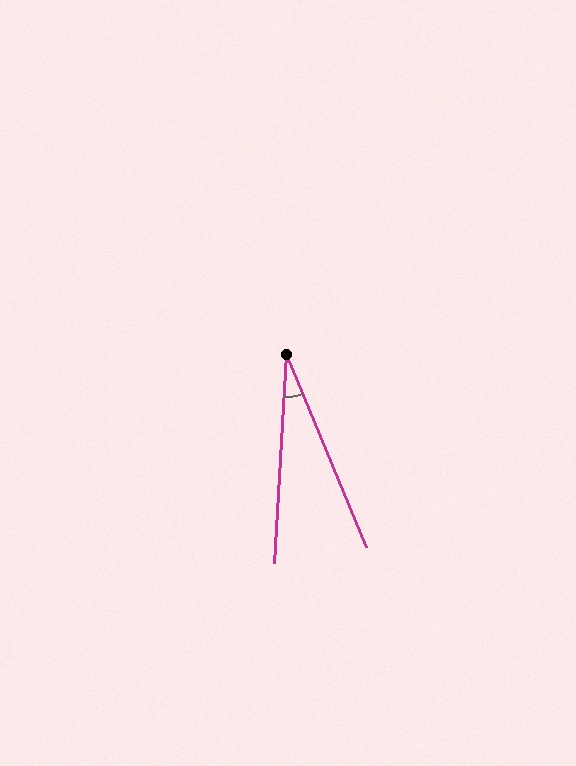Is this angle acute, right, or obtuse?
It is acute.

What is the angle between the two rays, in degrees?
Approximately 26 degrees.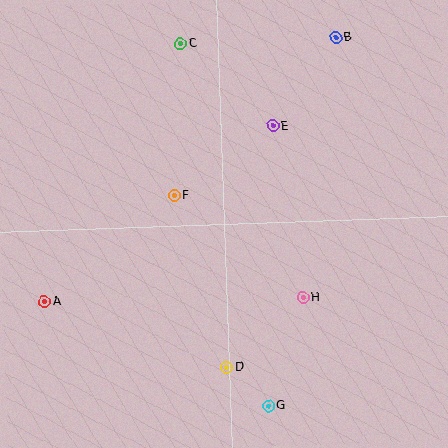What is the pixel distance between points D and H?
The distance between D and H is 104 pixels.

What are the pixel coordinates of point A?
Point A is at (44, 302).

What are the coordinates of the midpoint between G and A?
The midpoint between G and A is at (156, 354).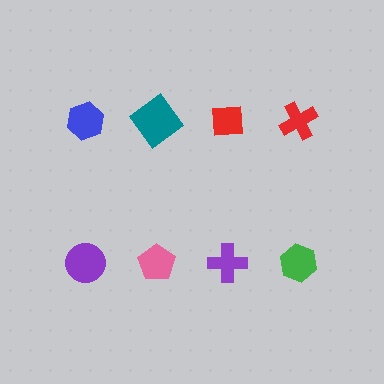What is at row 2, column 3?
A purple cross.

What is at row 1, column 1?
A blue hexagon.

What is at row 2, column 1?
A purple circle.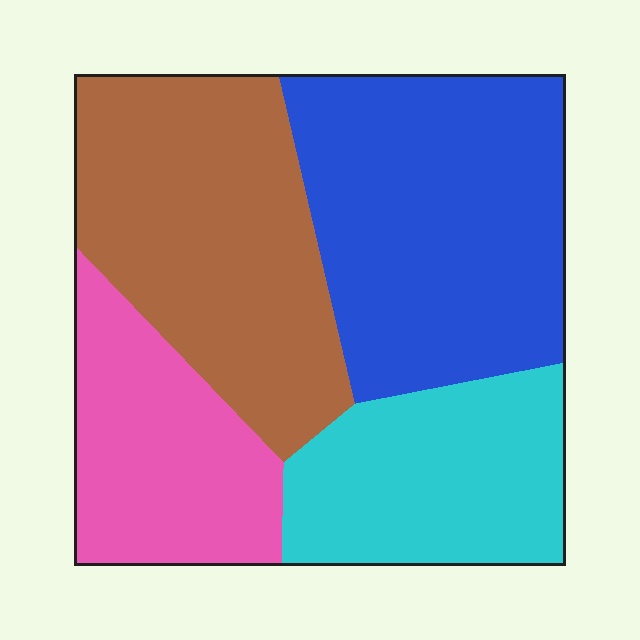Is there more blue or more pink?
Blue.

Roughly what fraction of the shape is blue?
Blue takes up between a sixth and a third of the shape.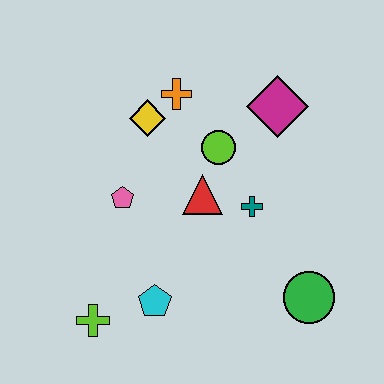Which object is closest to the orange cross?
The yellow diamond is closest to the orange cross.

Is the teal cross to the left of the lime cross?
No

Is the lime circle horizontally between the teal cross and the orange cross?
Yes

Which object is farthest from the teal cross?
The lime cross is farthest from the teal cross.